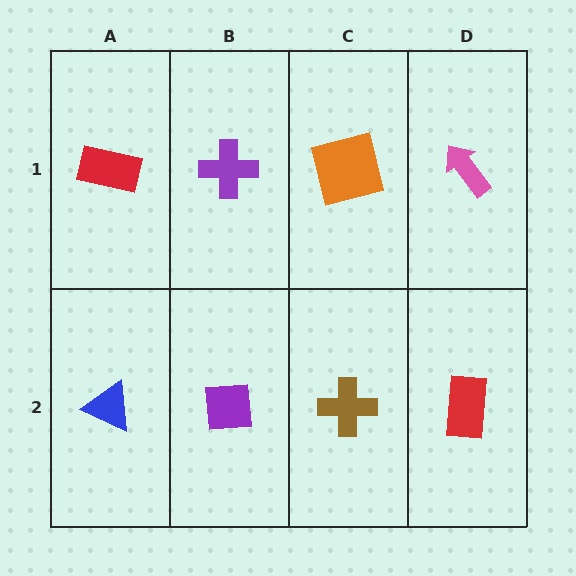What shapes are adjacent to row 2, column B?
A purple cross (row 1, column B), a blue triangle (row 2, column A), a brown cross (row 2, column C).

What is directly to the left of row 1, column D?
An orange square.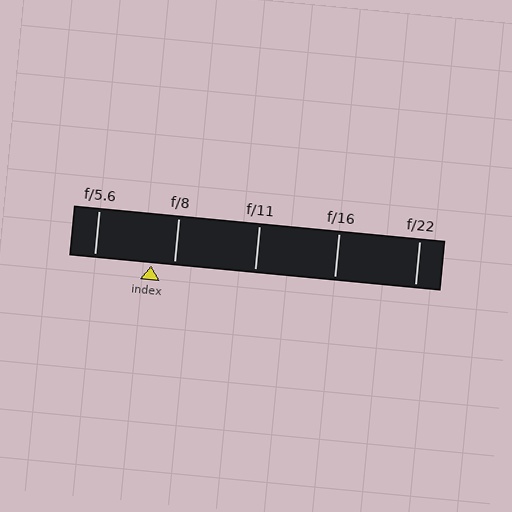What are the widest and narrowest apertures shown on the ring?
The widest aperture shown is f/5.6 and the narrowest is f/22.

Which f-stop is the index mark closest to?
The index mark is closest to f/8.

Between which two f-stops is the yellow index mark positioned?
The index mark is between f/5.6 and f/8.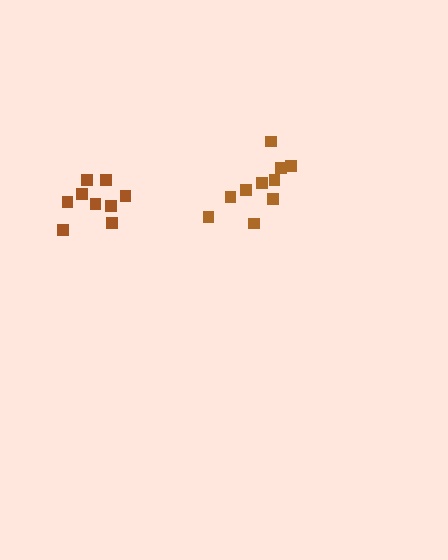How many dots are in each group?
Group 1: 9 dots, Group 2: 10 dots (19 total).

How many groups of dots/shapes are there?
There are 2 groups.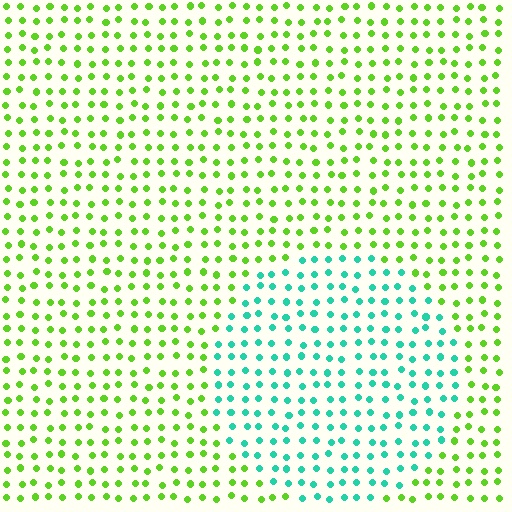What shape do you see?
I see a circle.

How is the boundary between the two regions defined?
The boundary is defined purely by a slight shift in hue (about 65 degrees). Spacing, size, and orientation are identical on both sides.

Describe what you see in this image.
The image is filled with small lime elements in a uniform arrangement. A circle-shaped region is visible where the elements are tinted to a slightly different hue, forming a subtle color boundary.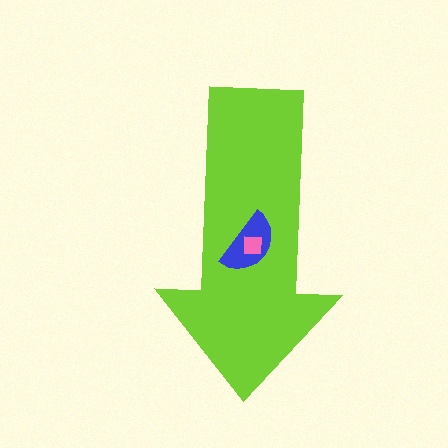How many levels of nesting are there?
3.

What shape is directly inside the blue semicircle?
The pink square.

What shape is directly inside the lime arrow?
The blue semicircle.